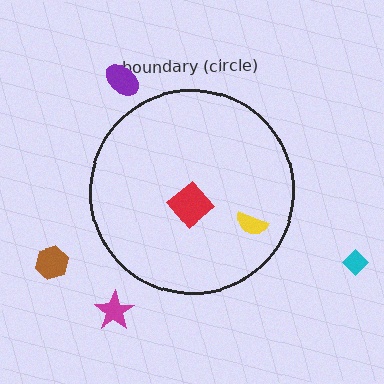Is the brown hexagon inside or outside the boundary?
Outside.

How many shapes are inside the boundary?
2 inside, 4 outside.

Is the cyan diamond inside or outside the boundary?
Outside.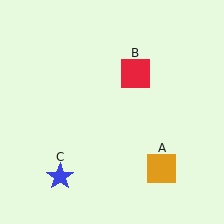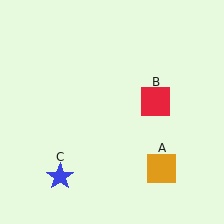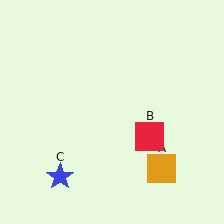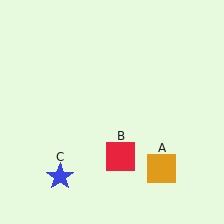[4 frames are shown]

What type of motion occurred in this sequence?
The red square (object B) rotated clockwise around the center of the scene.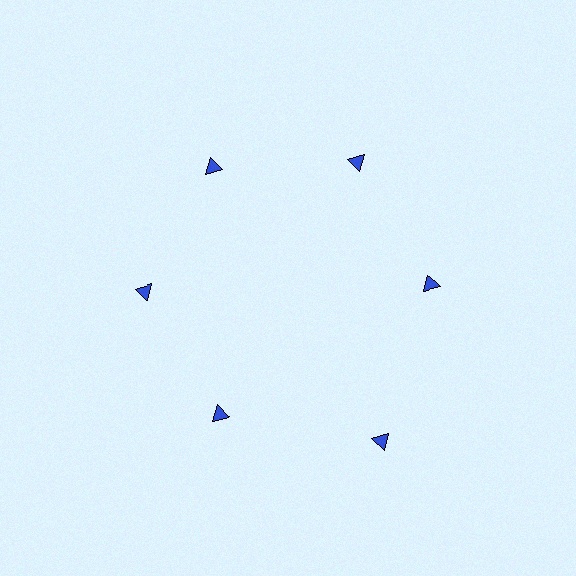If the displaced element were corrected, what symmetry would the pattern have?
It would have 6-fold rotational symmetry — the pattern would map onto itself every 60 degrees.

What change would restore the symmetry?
The symmetry would be restored by moving it inward, back onto the ring so that all 6 triangles sit at equal angles and equal distance from the center.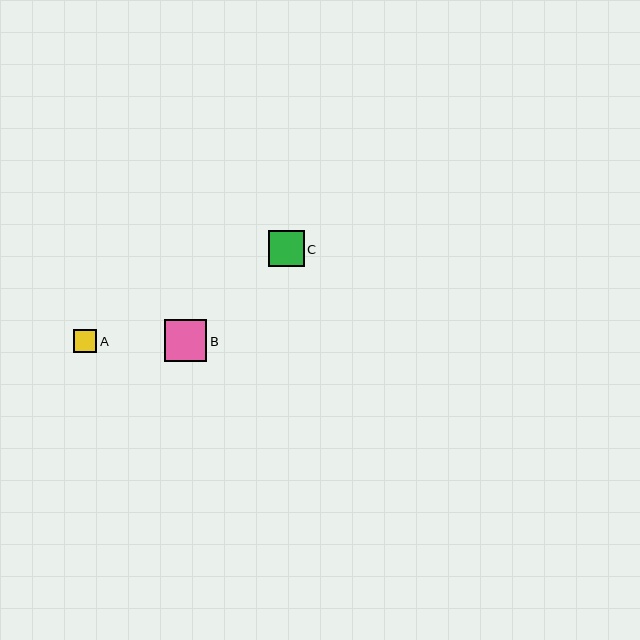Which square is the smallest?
Square A is the smallest with a size of approximately 23 pixels.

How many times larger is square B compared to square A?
Square B is approximately 1.8 times the size of square A.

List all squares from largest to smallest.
From largest to smallest: B, C, A.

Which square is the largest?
Square B is the largest with a size of approximately 43 pixels.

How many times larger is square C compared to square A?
Square C is approximately 1.6 times the size of square A.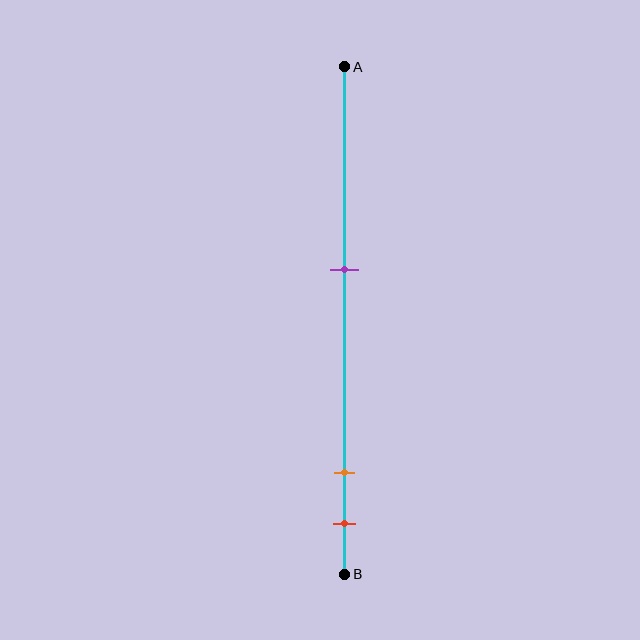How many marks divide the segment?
There are 3 marks dividing the segment.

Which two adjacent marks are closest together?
The orange and red marks are the closest adjacent pair.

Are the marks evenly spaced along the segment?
No, the marks are not evenly spaced.